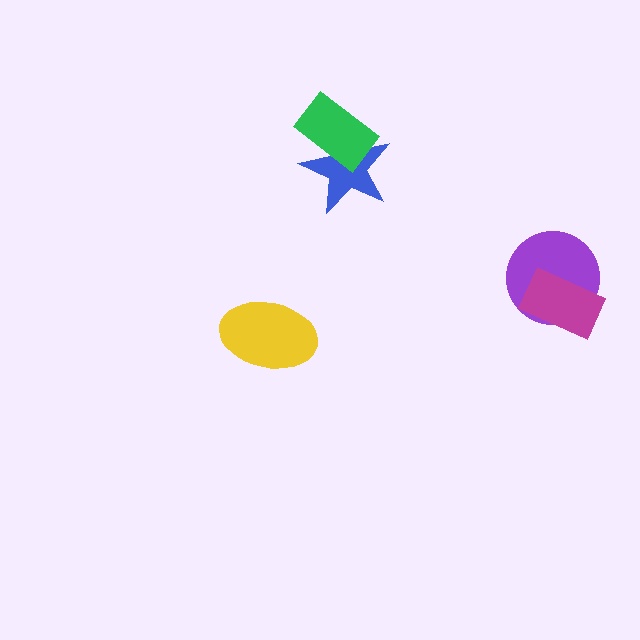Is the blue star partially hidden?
Yes, it is partially covered by another shape.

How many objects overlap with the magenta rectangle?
1 object overlaps with the magenta rectangle.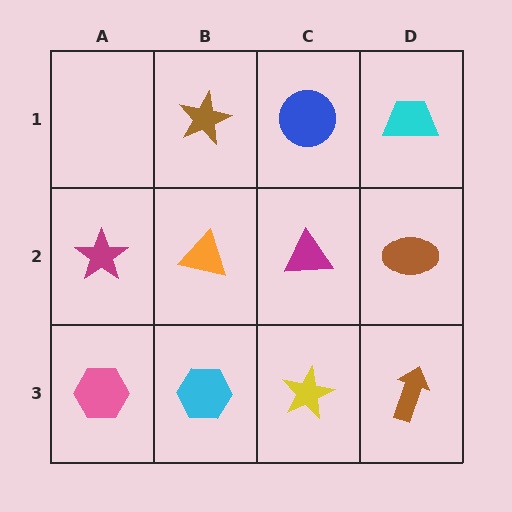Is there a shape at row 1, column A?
No, that cell is empty.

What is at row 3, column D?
A brown arrow.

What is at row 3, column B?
A cyan hexagon.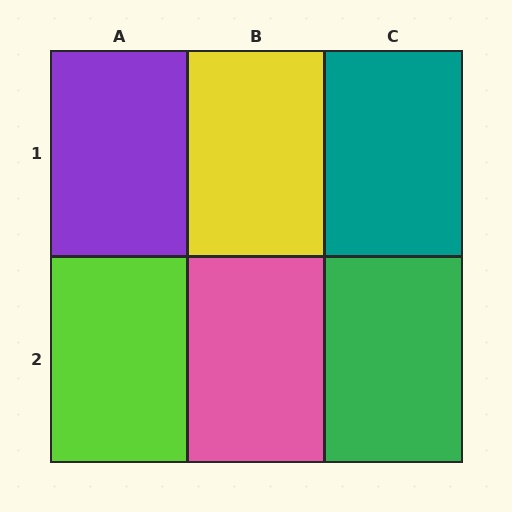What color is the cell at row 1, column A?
Purple.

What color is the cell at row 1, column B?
Yellow.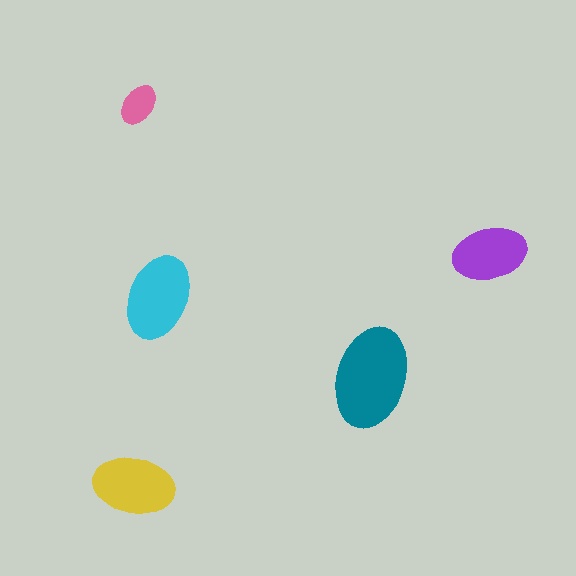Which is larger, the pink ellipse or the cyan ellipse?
The cyan one.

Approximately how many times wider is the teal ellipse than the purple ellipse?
About 1.5 times wider.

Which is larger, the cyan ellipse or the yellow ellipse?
The cyan one.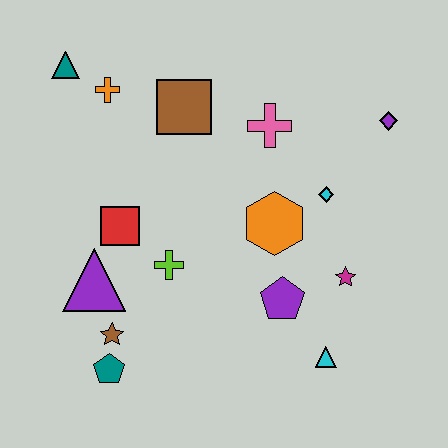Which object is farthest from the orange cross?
The cyan triangle is farthest from the orange cross.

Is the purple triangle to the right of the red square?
No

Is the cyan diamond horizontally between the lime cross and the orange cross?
No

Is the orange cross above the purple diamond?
Yes